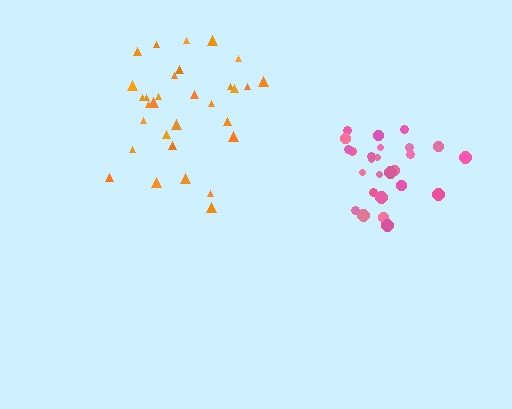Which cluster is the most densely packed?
Pink.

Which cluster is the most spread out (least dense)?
Orange.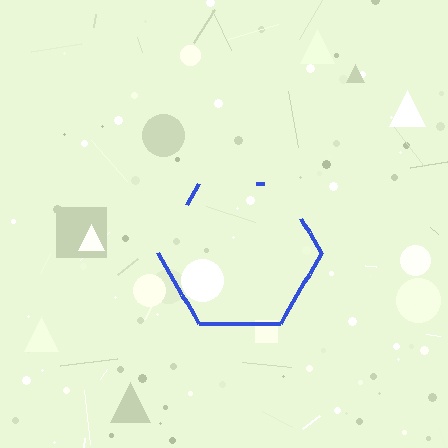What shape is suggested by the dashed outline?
The dashed outline suggests a hexagon.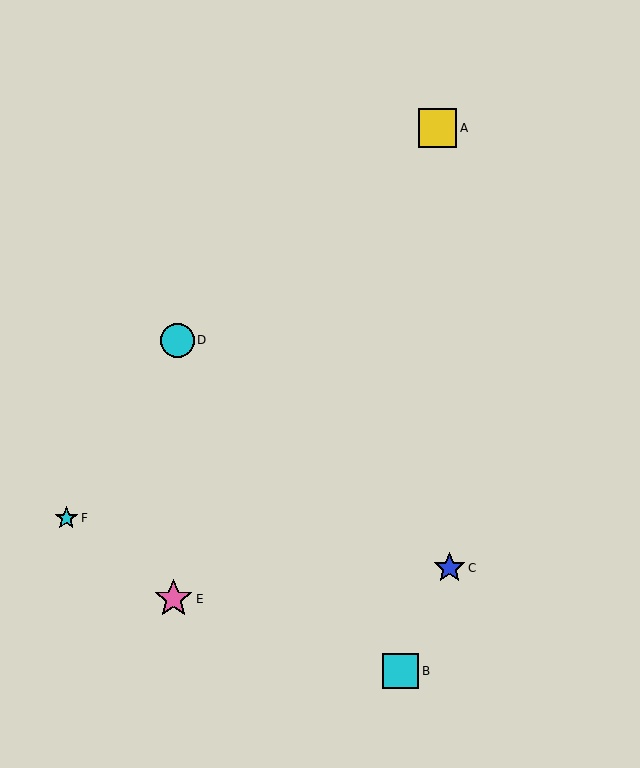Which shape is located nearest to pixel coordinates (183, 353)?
The cyan circle (labeled D) at (177, 340) is nearest to that location.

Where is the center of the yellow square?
The center of the yellow square is at (437, 128).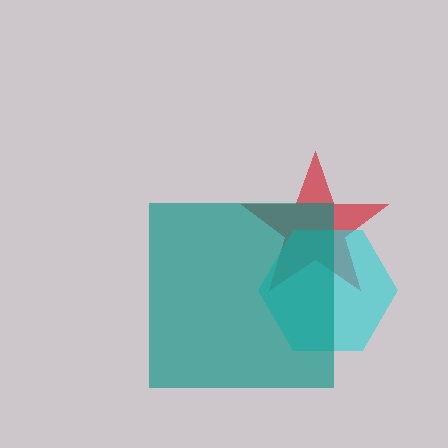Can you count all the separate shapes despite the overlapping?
Yes, there are 3 separate shapes.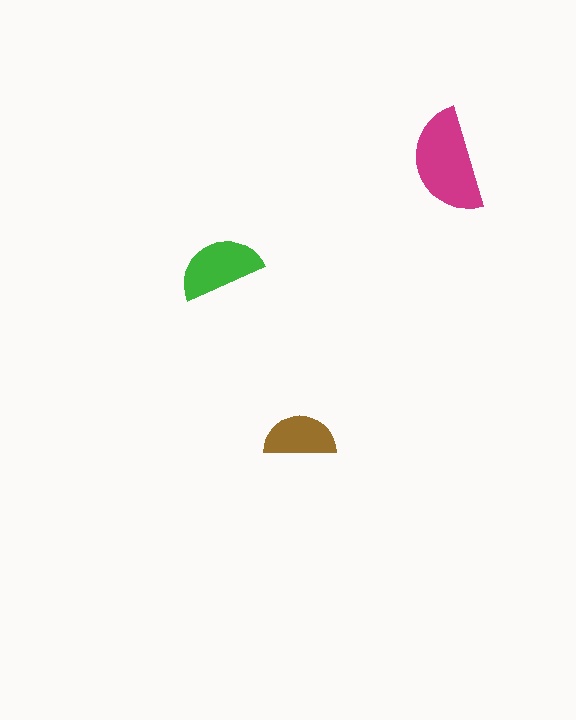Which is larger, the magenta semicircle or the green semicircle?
The magenta one.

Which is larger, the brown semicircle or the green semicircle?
The green one.